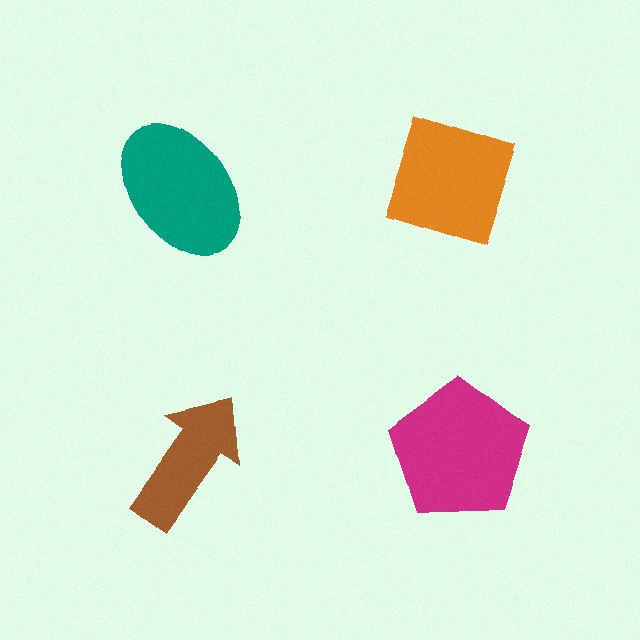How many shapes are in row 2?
2 shapes.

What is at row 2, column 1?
A brown arrow.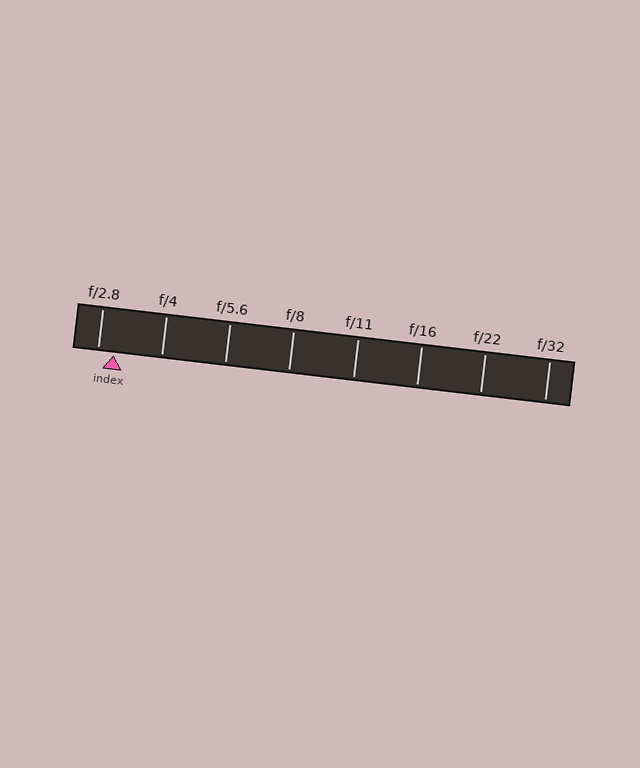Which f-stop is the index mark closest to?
The index mark is closest to f/2.8.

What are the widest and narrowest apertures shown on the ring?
The widest aperture shown is f/2.8 and the narrowest is f/32.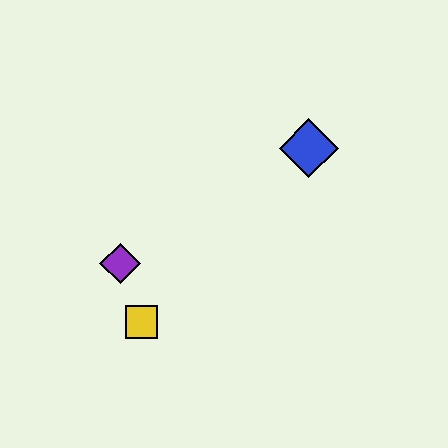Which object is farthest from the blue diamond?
The yellow square is farthest from the blue diamond.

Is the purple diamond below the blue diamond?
Yes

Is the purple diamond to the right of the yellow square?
No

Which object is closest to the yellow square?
The purple diamond is closest to the yellow square.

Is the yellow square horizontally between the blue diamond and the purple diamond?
Yes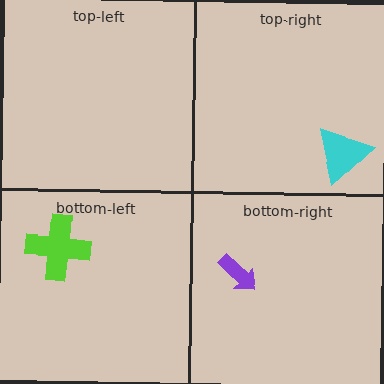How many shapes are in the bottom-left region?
1.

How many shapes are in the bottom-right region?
1.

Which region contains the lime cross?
The bottom-left region.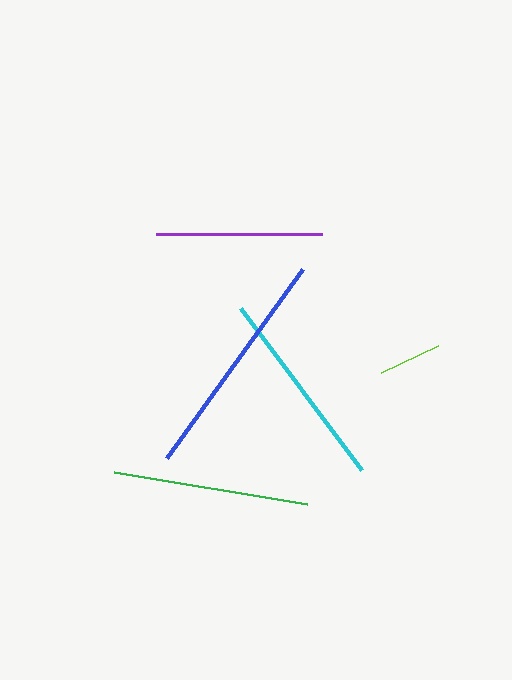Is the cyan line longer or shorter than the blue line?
The blue line is longer than the cyan line.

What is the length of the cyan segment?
The cyan segment is approximately 202 pixels long.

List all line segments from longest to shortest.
From longest to shortest: blue, cyan, green, purple, lime.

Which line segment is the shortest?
The lime line is the shortest at approximately 63 pixels.